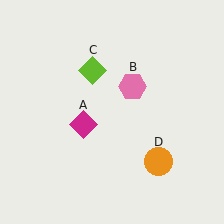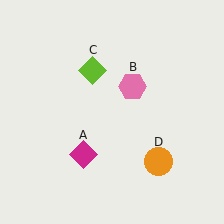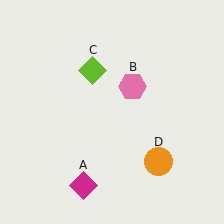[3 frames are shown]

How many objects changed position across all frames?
1 object changed position: magenta diamond (object A).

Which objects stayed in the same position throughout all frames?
Pink hexagon (object B) and lime diamond (object C) and orange circle (object D) remained stationary.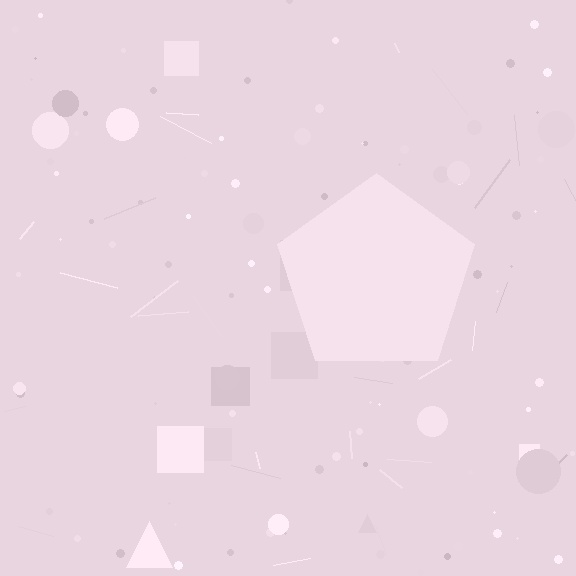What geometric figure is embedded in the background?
A pentagon is embedded in the background.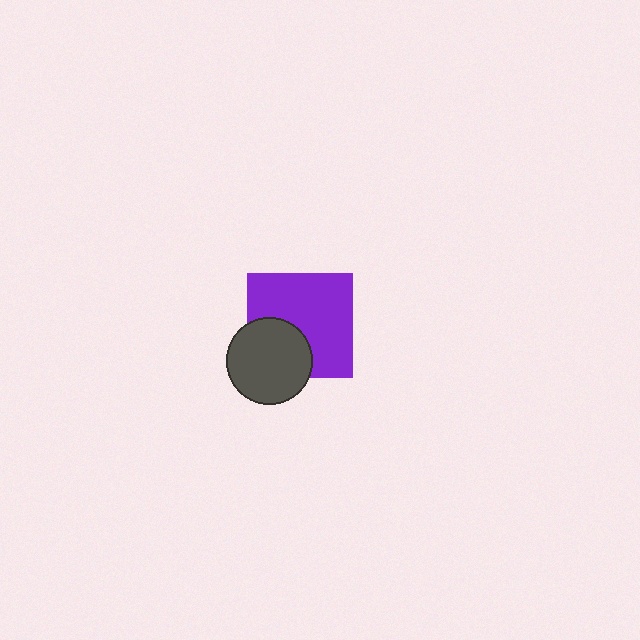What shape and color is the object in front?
The object in front is a dark gray circle.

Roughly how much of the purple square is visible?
Most of it is visible (roughly 68%).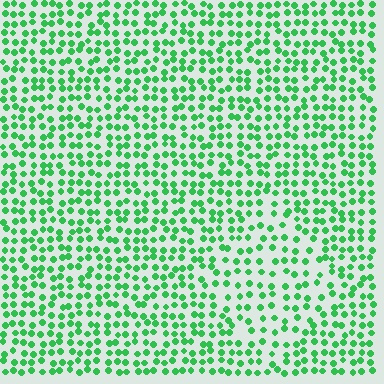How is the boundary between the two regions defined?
The boundary is defined by a change in element density (approximately 1.5x ratio). All elements are the same color, size, and shape.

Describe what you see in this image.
The image contains small green elements arranged at two different densities. A diamond-shaped region is visible where the elements are less densely packed than the surrounding area.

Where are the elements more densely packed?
The elements are more densely packed outside the diamond boundary.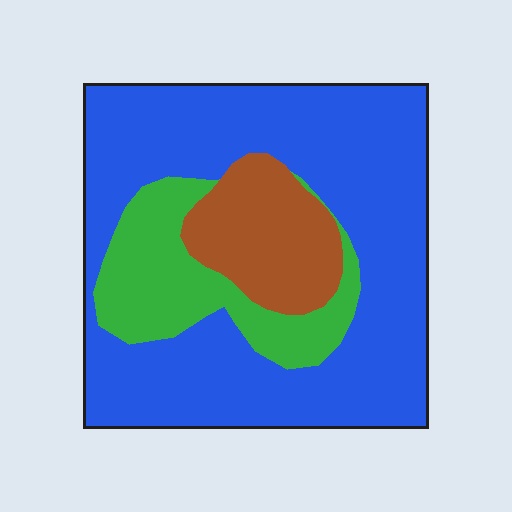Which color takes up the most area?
Blue, at roughly 65%.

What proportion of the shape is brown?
Brown covers 15% of the shape.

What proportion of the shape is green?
Green covers roughly 20% of the shape.